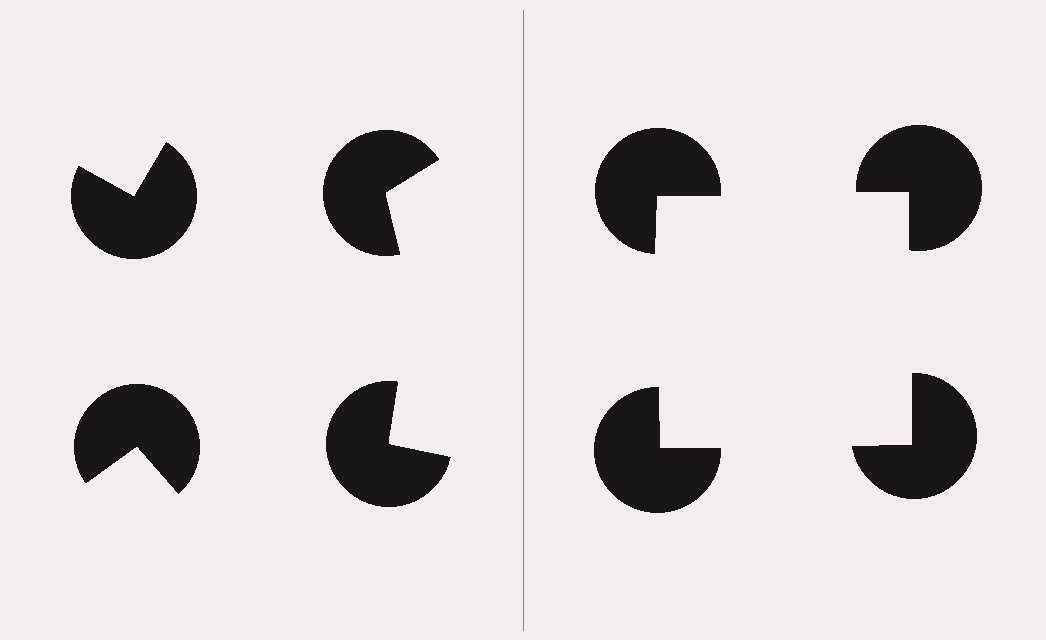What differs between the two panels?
The pac-man discs are positioned identically on both sides; only the wedge orientations differ. On the right they align to a square; on the left they are misaligned.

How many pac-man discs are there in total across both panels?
8 — 4 on each side.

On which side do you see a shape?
An illusory square appears on the right side. On the left side the wedge cuts are rotated, so no coherent shape forms.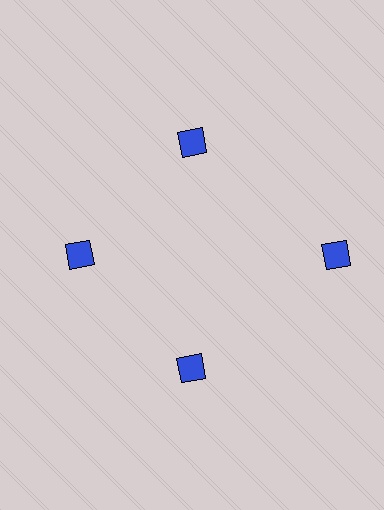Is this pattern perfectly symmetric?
No. The 4 blue diamonds are arranged in a ring, but one element near the 3 o'clock position is pushed outward from the center, breaking the 4-fold rotational symmetry.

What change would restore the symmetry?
The symmetry would be restored by moving it inward, back onto the ring so that all 4 diamonds sit at equal angles and equal distance from the center.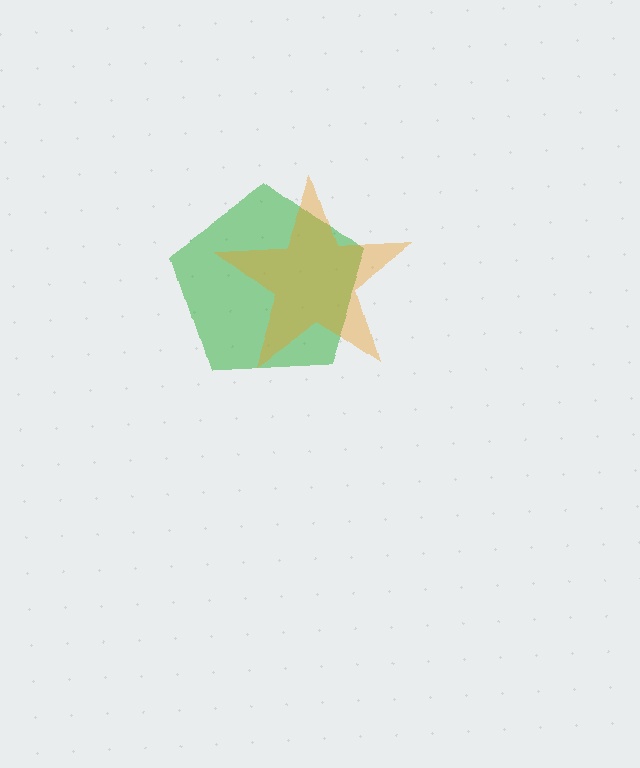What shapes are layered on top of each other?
The layered shapes are: a green pentagon, an orange star.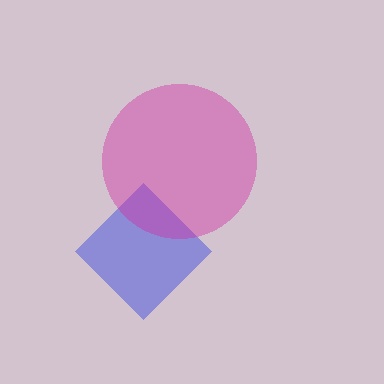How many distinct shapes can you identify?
There are 2 distinct shapes: a blue diamond, a magenta circle.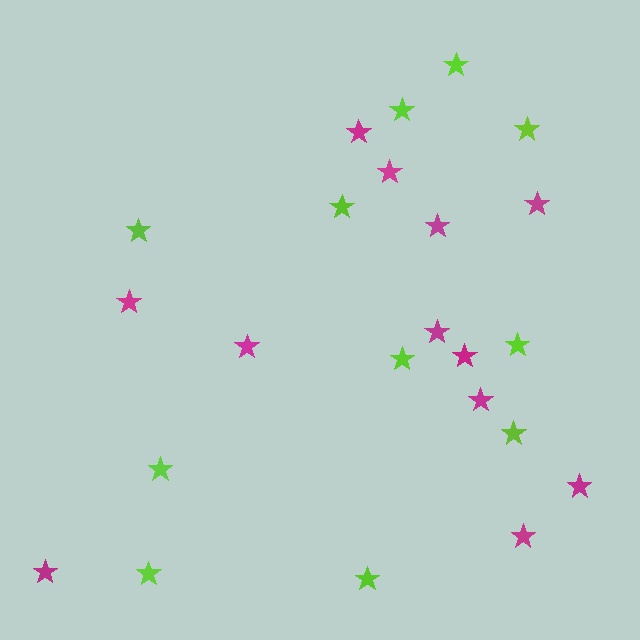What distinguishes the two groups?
There are 2 groups: one group of lime stars (11) and one group of magenta stars (12).